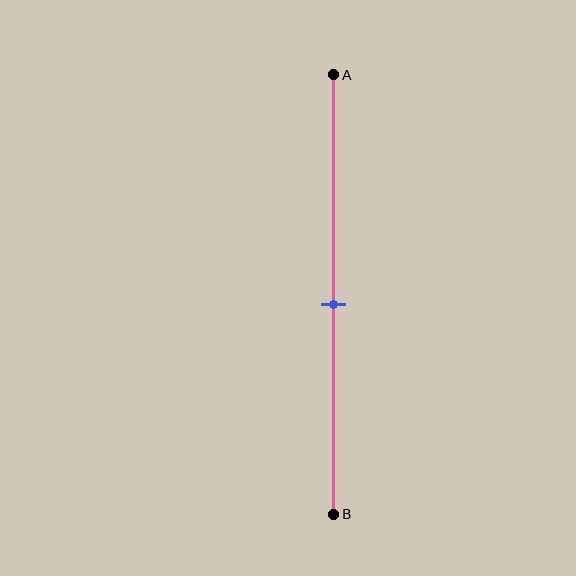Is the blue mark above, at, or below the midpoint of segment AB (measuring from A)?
The blue mark is approximately at the midpoint of segment AB.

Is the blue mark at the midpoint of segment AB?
Yes, the mark is approximately at the midpoint.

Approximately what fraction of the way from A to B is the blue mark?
The blue mark is approximately 50% of the way from A to B.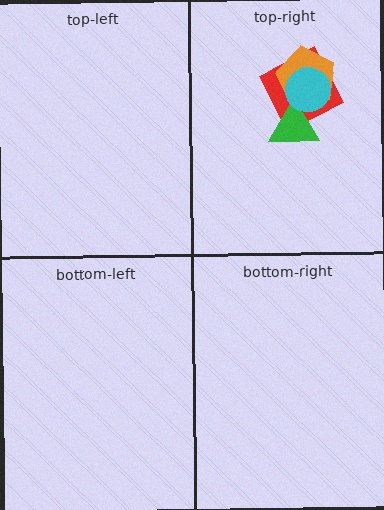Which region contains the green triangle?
The top-right region.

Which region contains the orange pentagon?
The top-right region.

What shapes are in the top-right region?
The red square, the green triangle, the orange pentagon, the cyan circle.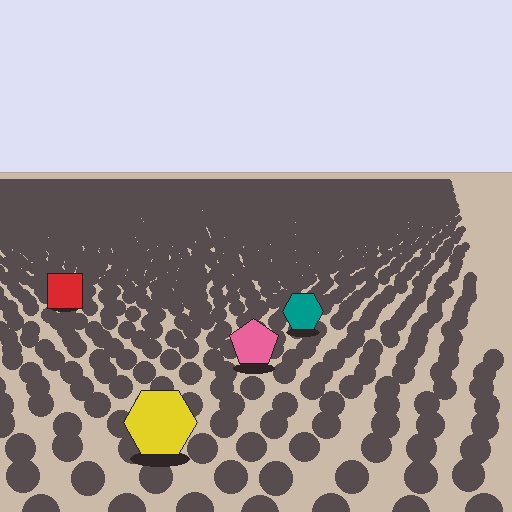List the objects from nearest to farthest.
From nearest to farthest: the yellow hexagon, the pink pentagon, the teal hexagon, the red square.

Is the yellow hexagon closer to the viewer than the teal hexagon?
Yes. The yellow hexagon is closer — you can tell from the texture gradient: the ground texture is coarser near it.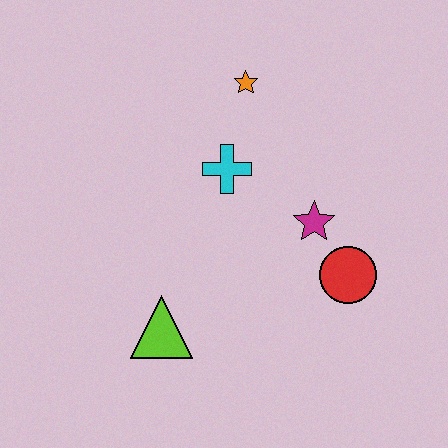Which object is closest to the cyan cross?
The orange star is closest to the cyan cross.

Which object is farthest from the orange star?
The lime triangle is farthest from the orange star.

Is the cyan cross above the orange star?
No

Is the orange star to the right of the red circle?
No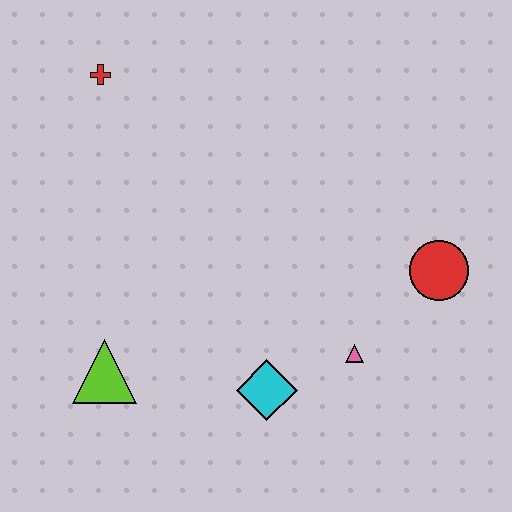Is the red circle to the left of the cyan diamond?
No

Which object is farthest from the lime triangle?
The red circle is farthest from the lime triangle.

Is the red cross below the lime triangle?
No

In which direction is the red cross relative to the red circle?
The red cross is to the left of the red circle.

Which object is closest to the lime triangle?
The cyan diamond is closest to the lime triangle.